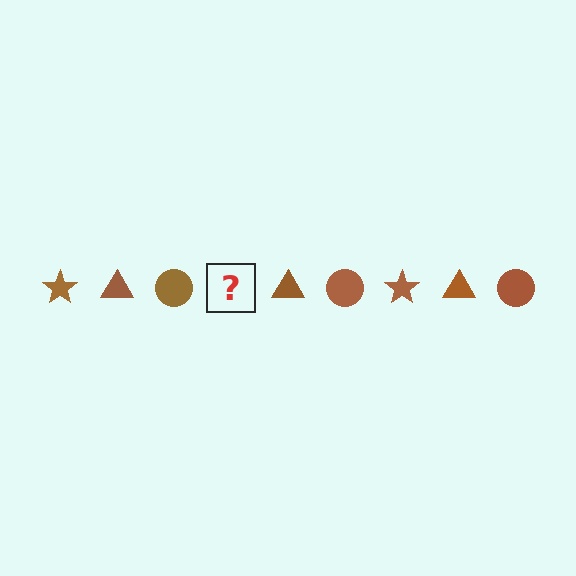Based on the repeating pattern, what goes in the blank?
The blank should be a brown star.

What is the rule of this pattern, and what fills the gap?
The rule is that the pattern cycles through star, triangle, circle shapes in brown. The gap should be filled with a brown star.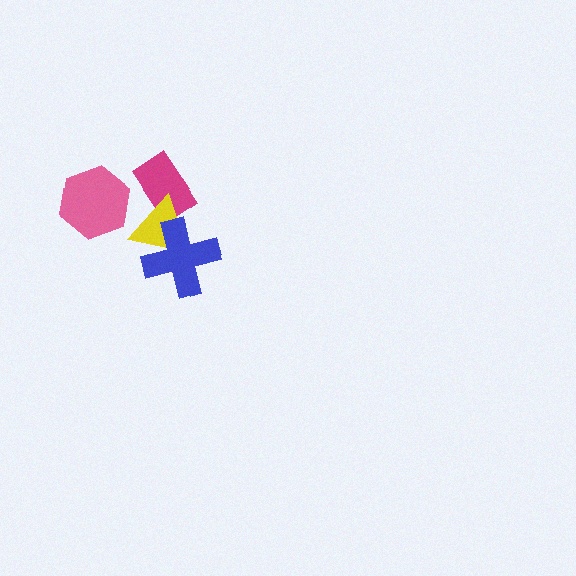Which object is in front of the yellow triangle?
The blue cross is in front of the yellow triangle.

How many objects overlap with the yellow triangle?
2 objects overlap with the yellow triangle.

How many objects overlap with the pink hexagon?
0 objects overlap with the pink hexagon.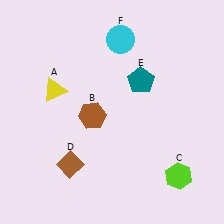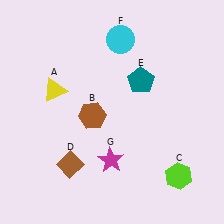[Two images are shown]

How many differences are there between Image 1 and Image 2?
There is 1 difference between the two images.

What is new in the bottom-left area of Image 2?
A magenta star (G) was added in the bottom-left area of Image 2.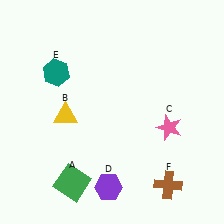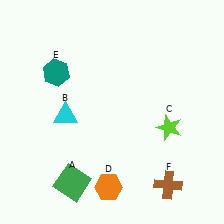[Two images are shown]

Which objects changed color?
B changed from yellow to cyan. C changed from pink to lime. D changed from purple to orange.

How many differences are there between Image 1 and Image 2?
There are 3 differences between the two images.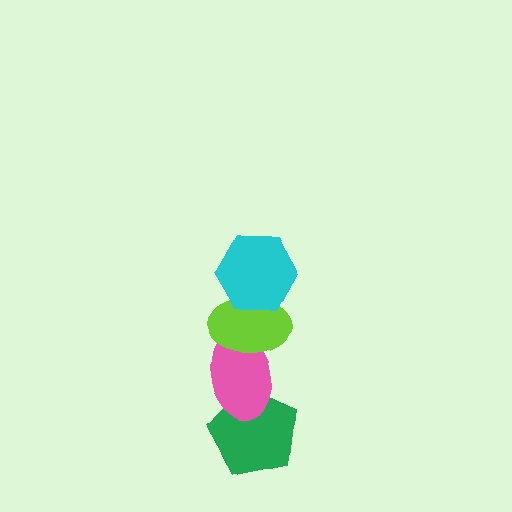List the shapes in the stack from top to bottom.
From top to bottom: the cyan hexagon, the lime ellipse, the pink ellipse, the green pentagon.